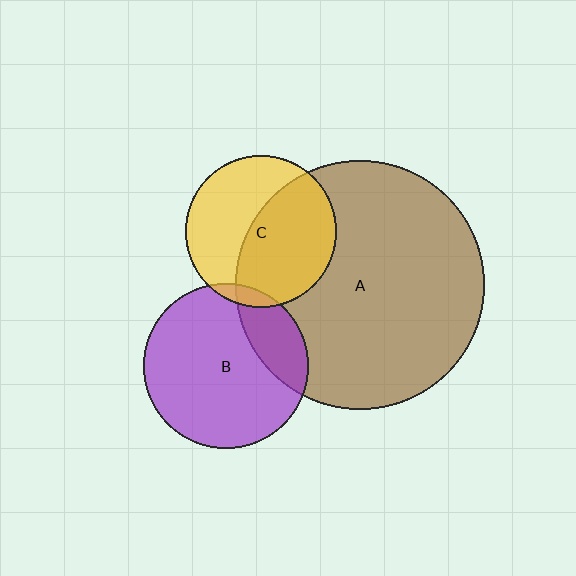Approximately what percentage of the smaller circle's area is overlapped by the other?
Approximately 55%.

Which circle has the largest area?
Circle A (brown).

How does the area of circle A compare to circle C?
Approximately 2.7 times.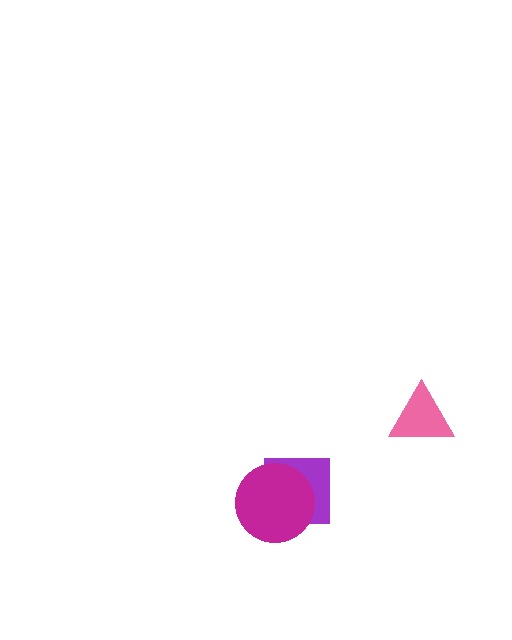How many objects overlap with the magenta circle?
1 object overlaps with the magenta circle.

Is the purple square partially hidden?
Yes, it is partially covered by another shape.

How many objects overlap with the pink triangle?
0 objects overlap with the pink triangle.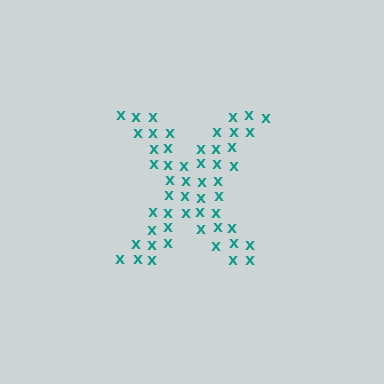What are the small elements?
The small elements are letter X's.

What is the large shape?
The large shape is the letter X.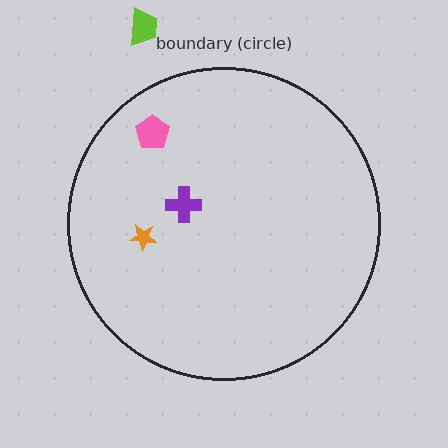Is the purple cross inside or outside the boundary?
Inside.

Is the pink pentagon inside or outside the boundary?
Inside.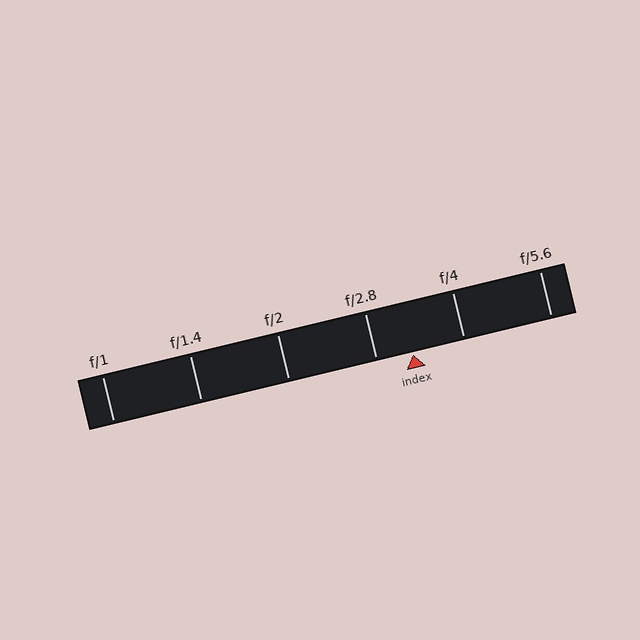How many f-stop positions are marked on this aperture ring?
There are 6 f-stop positions marked.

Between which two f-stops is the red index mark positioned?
The index mark is between f/2.8 and f/4.